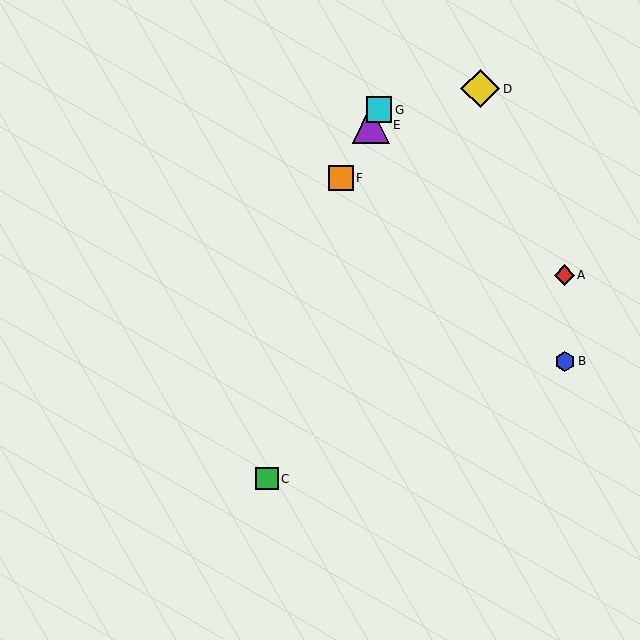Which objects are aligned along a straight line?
Objects E, F, G are aligned along a straight line.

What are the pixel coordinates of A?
Object A is at (564, 275).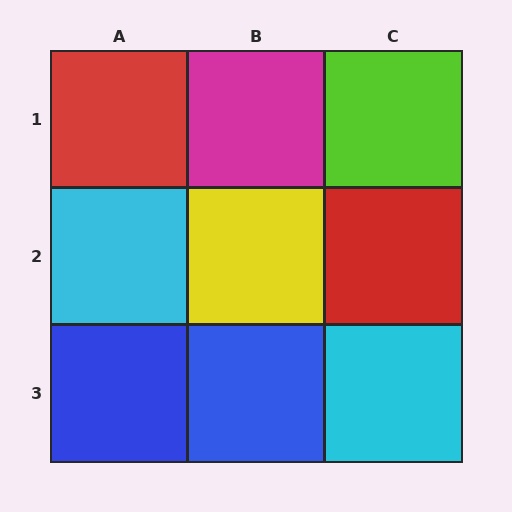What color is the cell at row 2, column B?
Yellow.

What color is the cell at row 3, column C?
Cyan.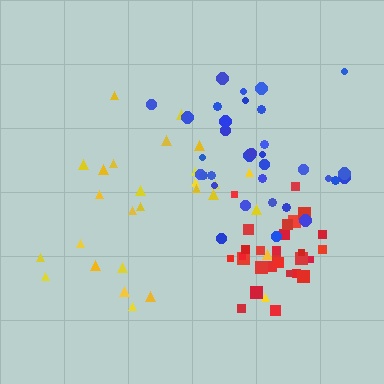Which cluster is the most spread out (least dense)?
Yellow.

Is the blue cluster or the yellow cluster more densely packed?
Blue.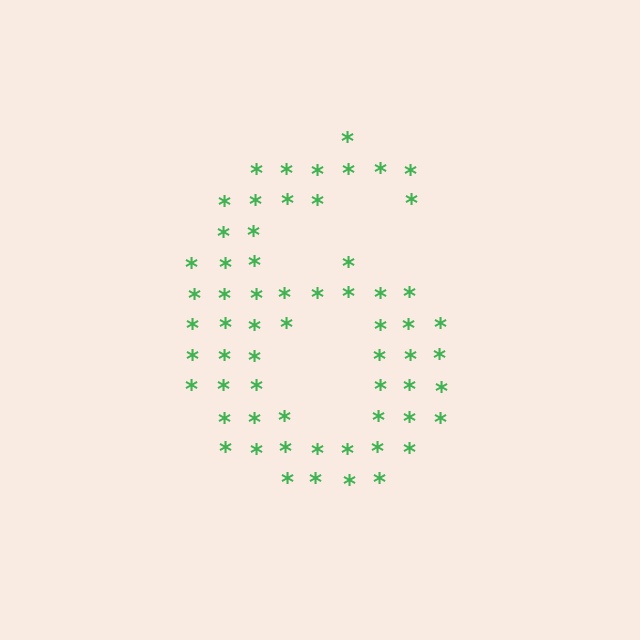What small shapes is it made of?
It is made of small asterisks.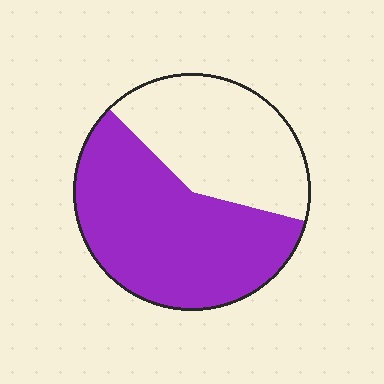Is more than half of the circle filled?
Yes.